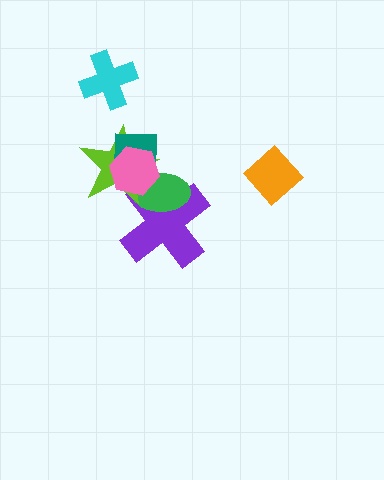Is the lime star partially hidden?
Yes, it is partially covered by another shape.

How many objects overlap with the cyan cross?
0 objects overlap with the cyan cross.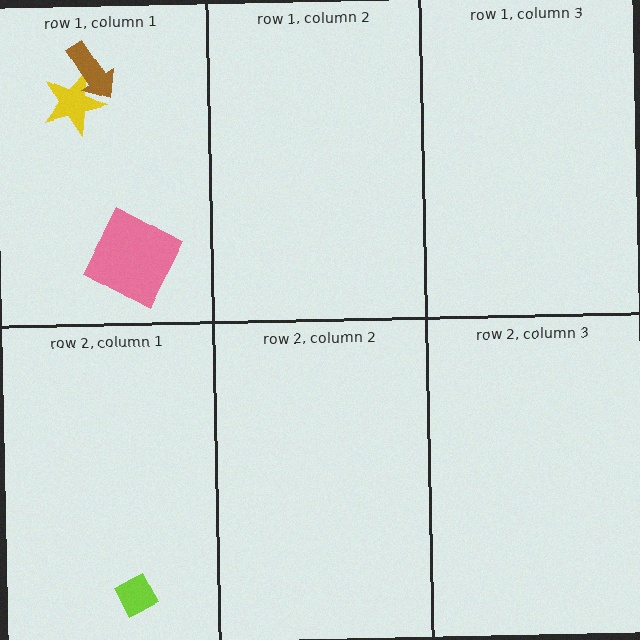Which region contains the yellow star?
The row 1, column 1 region.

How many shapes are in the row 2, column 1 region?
1.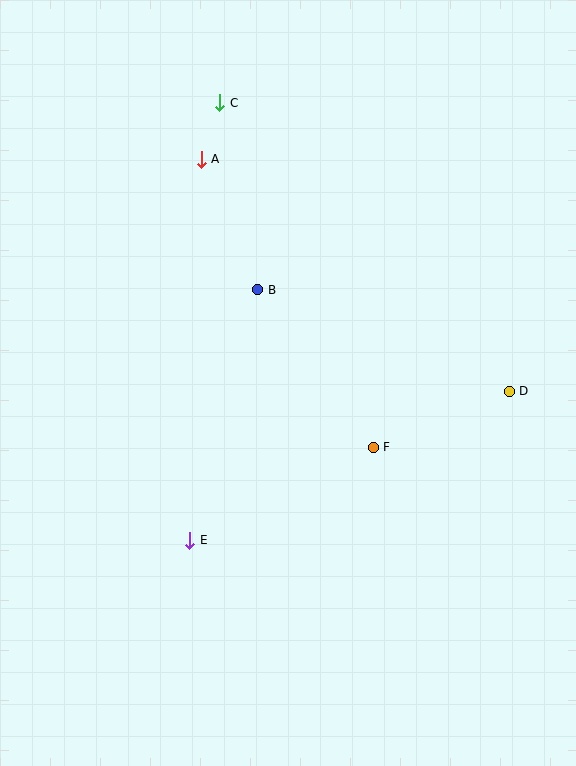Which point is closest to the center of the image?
Point B at (258, 290) is closest to the center.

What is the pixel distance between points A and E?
The distance between A and E is 381 pixels.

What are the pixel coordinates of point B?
Point B is at (258, 290).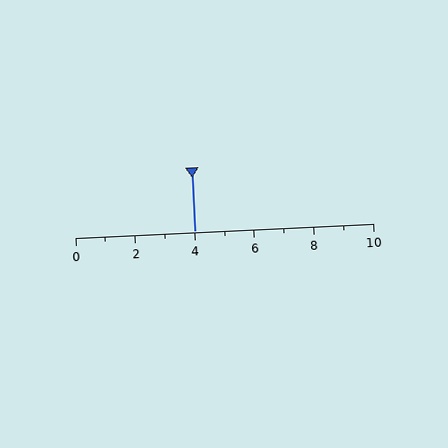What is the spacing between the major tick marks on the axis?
The major ticks are spaced 2 apart.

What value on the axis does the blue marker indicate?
The marker indicates approximately 4.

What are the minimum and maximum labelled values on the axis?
The axis runs from 0 to 10.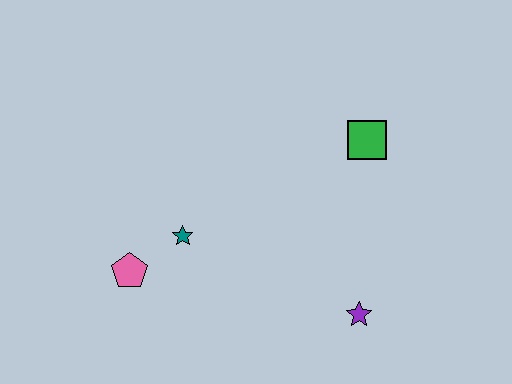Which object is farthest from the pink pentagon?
The green square is farthest from the pink pentagon.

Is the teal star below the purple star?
No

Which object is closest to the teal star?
The pink pentagon is closest to the teal star.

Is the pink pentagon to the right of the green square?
No